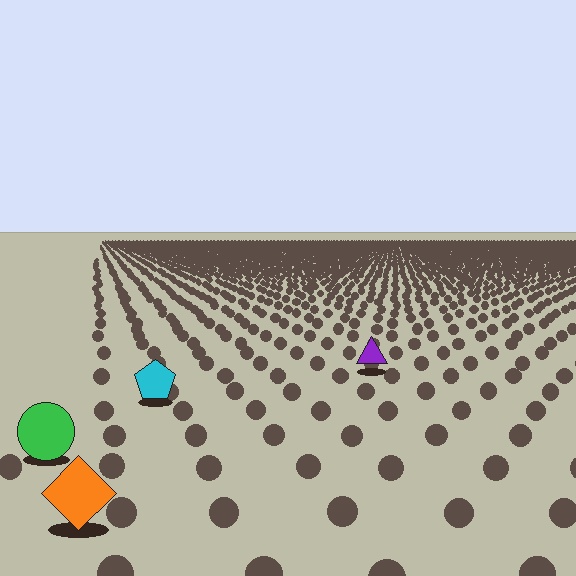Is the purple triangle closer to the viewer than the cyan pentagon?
No. The cyan pentagon is closer — you can tell from the texture gradient: the ground texture is coarser near it.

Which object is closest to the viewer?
The orange diamond is closest. The texture marks near it are larger and more spread out.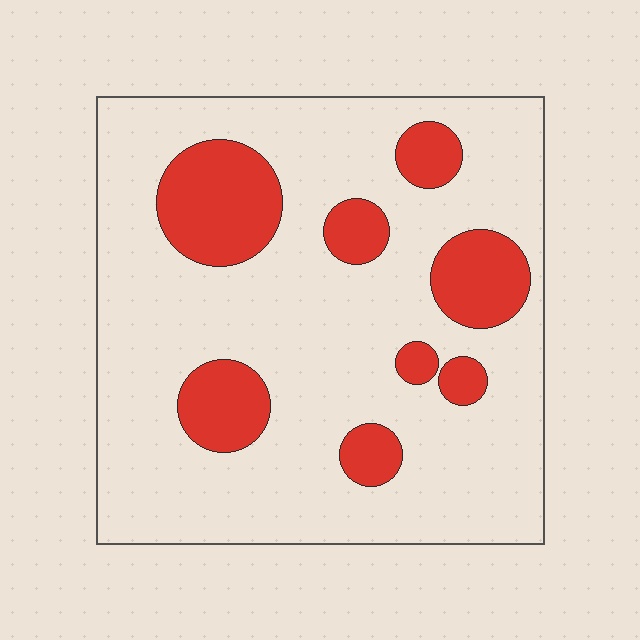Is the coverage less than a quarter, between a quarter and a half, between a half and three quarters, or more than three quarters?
Less than a quarter.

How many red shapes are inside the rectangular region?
8.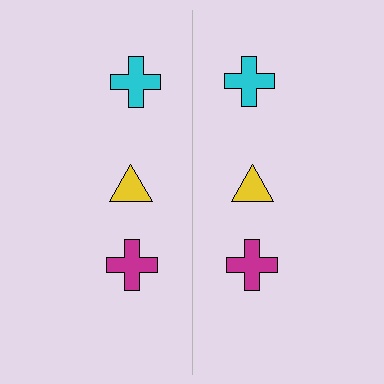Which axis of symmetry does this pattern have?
The pattern has a vertical axis of symmetry running through the center of the image.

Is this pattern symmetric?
Yes, this pattern has bilateral (reflection) symmetry.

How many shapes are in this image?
There are 6 shapes in this image.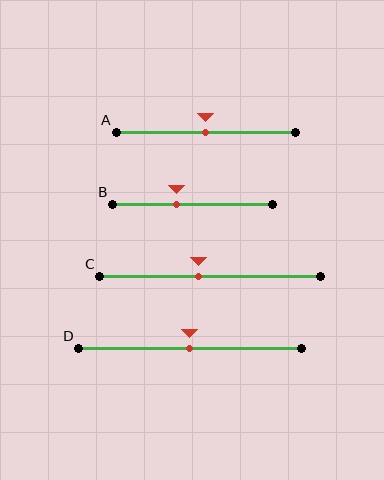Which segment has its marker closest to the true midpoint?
Segment A has its marker closest to the true midpoint.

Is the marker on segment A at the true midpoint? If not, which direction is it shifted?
Yes, the marker on segment A is at the true midpoint.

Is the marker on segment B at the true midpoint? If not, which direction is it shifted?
No, the marker on segment B is shifted to the left by about 10% of the segment length.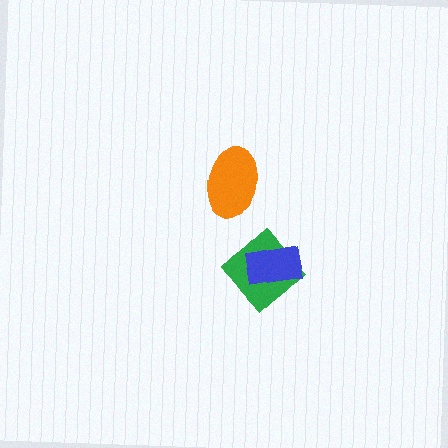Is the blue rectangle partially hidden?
No, no other shape covers it.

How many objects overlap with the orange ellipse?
0 objects overlap with the orange ellipse.